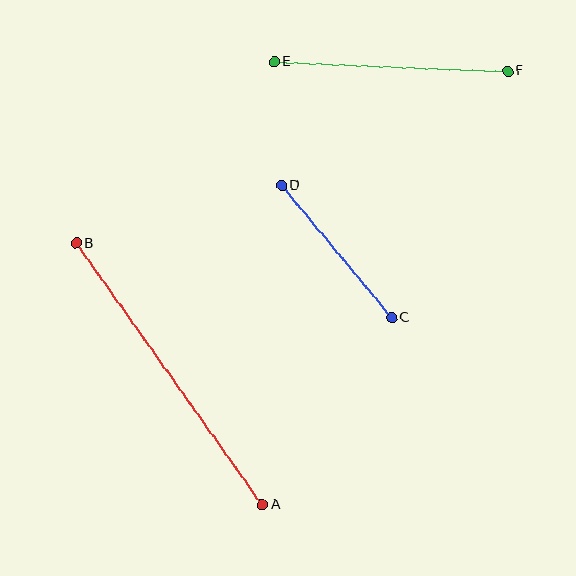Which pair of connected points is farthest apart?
Points A and B are farthest apart.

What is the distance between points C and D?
The distance is approximately 172 pixels.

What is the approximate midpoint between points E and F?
The midpoint is at approximately (391, 66) pixels.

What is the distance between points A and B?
The distance is approximately 321 pixels.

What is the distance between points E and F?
The distance is approximately 234 pixels.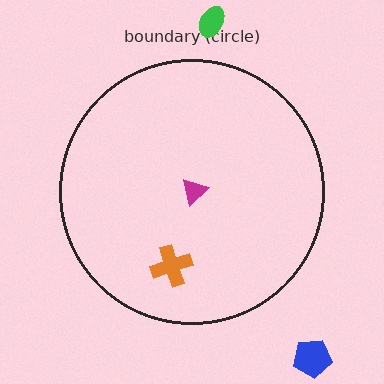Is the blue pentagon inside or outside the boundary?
Outside.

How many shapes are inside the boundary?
2 inside, 2 outside.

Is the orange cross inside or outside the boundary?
Inside.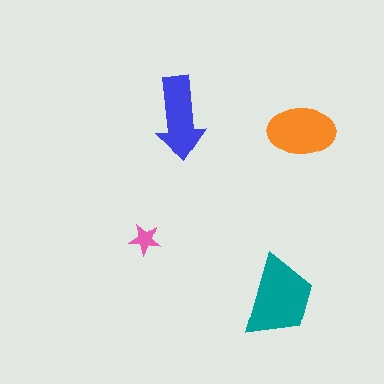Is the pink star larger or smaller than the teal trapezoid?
Smaller.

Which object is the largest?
The teal trapezoid.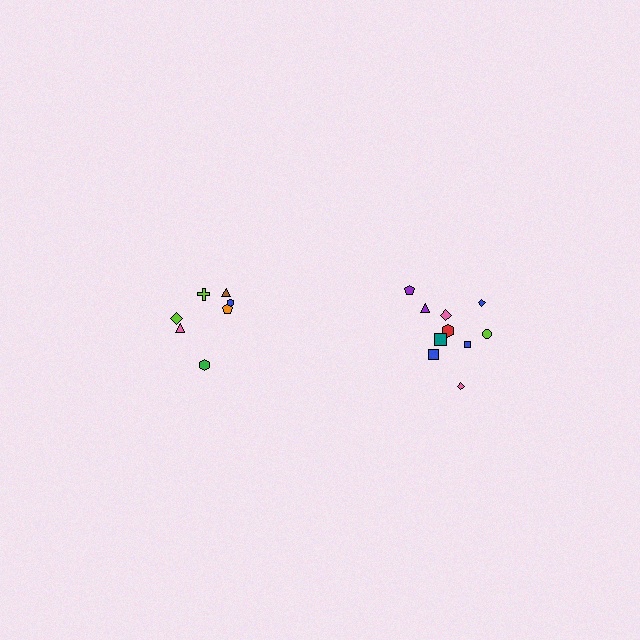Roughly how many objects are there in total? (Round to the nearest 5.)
Roughly 15 objects in total.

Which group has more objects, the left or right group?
The right group.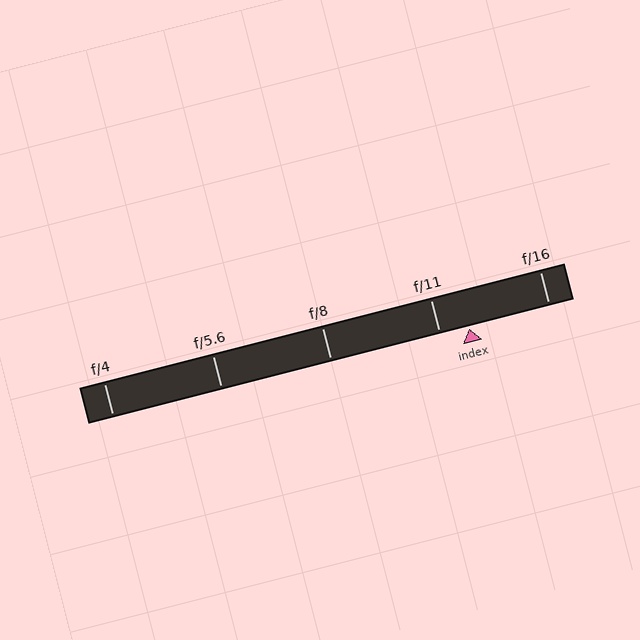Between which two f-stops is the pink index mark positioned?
The index mark is between f/11 and f/16.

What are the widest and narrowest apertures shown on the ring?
The widest aperture shown is f/4 and the narrowest is f/16.